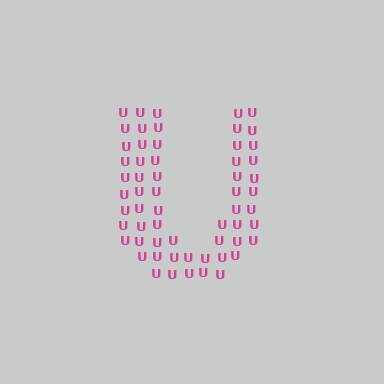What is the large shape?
The large shape is the letter U.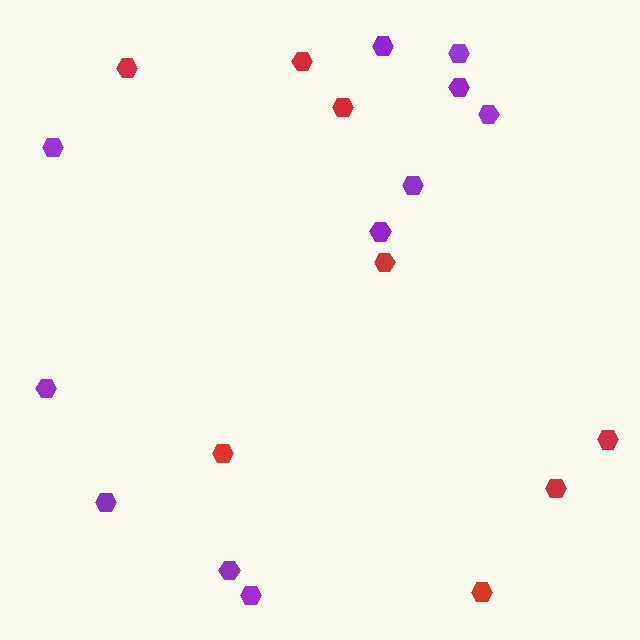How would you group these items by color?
There are 2 groups: one group of red hexagons (8) and one group of purple hexagons (11).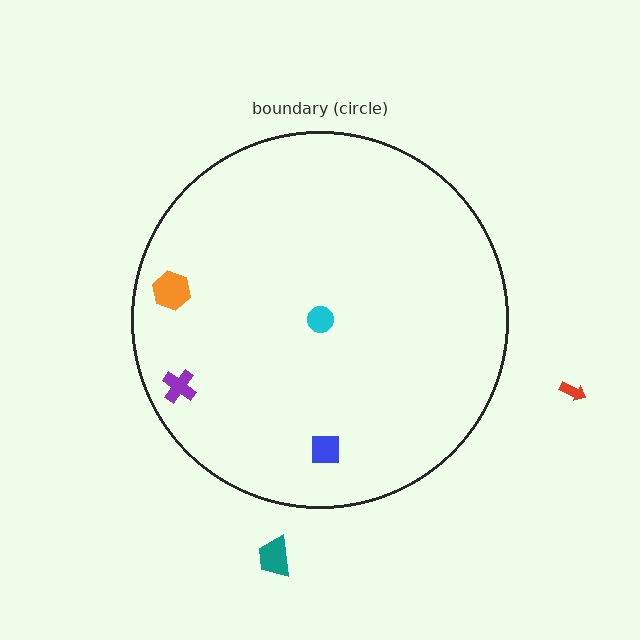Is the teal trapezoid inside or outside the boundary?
Outside.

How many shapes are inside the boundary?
4 inside, 2 outside.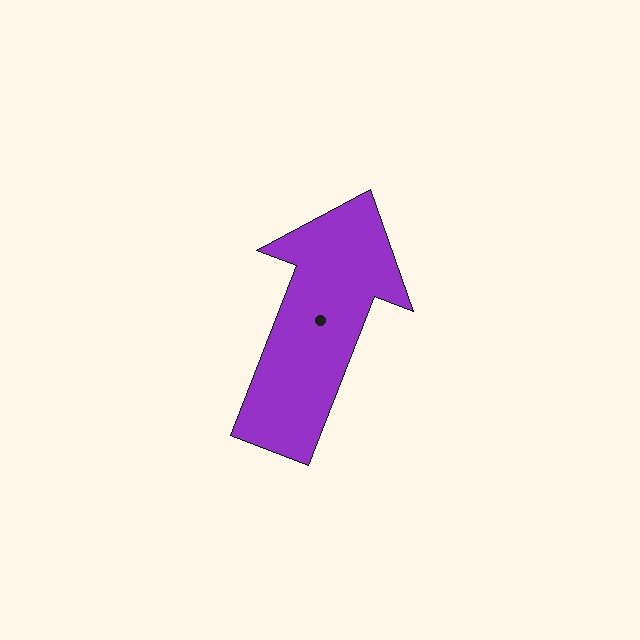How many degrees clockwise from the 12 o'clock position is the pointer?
Approximately 21 degrees.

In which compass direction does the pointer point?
North.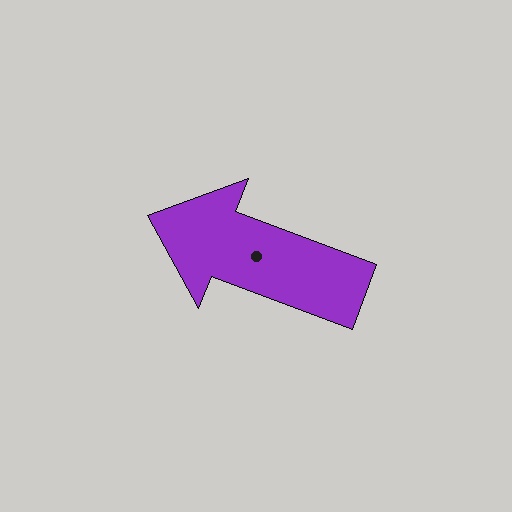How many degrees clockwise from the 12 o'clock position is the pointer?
Approximately 291 degrees.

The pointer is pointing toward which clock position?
Roughly 10 o'clock.